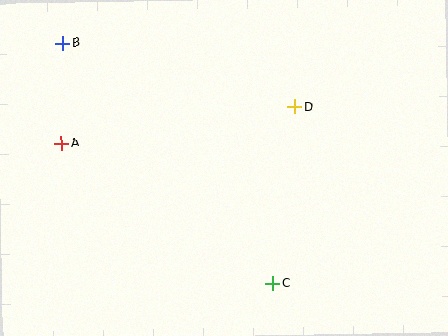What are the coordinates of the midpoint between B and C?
The midpoint between B and C is at (168, 163).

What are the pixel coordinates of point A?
Point A is at (61, 143).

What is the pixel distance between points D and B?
The distance between D and B is 241 pixels.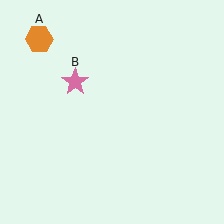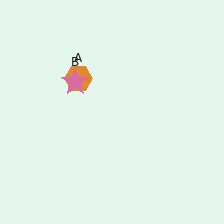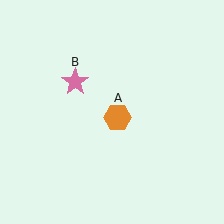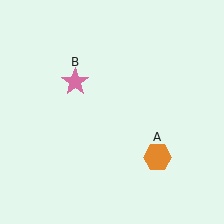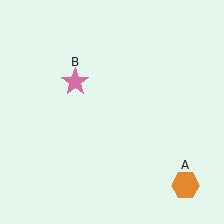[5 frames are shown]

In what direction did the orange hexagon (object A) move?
The orange hexagon (object A) moved down and to the right.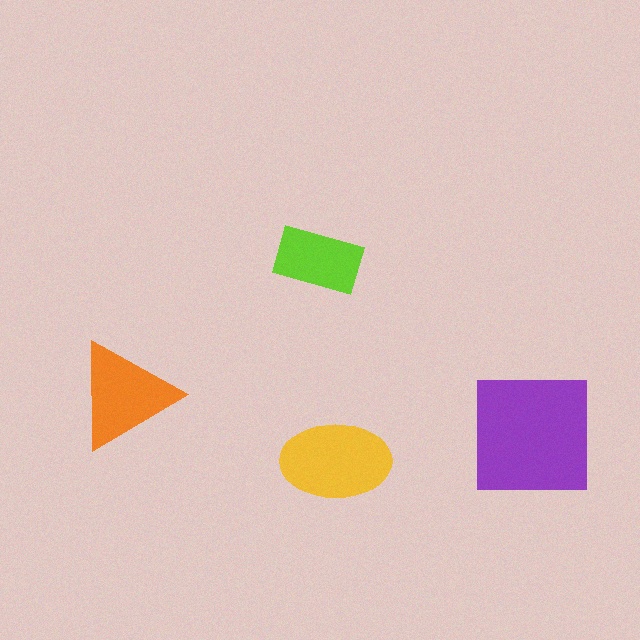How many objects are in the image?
There are 4 objects in the image.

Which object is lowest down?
The yellow ellipse is bottommost.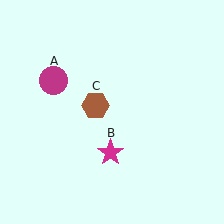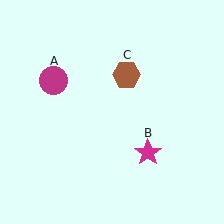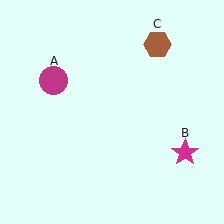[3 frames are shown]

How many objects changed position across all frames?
2 objects changed position: magenta star (object B), brown hexagon (object C).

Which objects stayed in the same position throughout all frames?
Magenta circle (object A) remained stationary.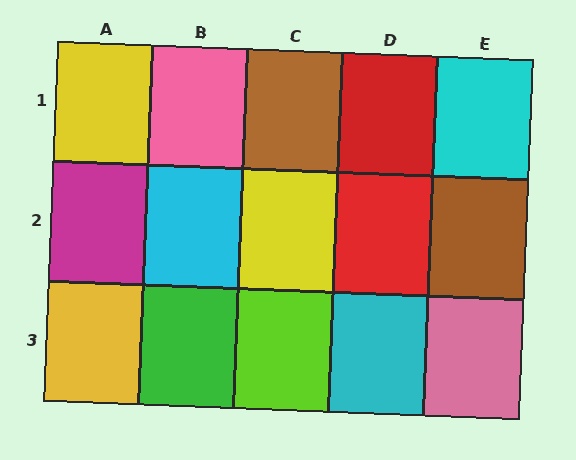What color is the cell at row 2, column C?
Yellow.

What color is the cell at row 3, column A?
Yellow.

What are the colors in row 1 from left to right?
Yellow, pink, brown, red, cyan.